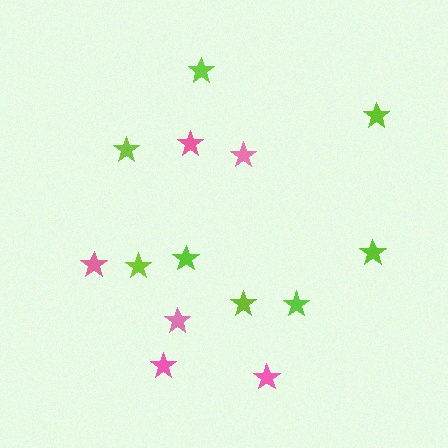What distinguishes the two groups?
There are 2 groups: one group of lime stars (8) and one group of pink stars (6).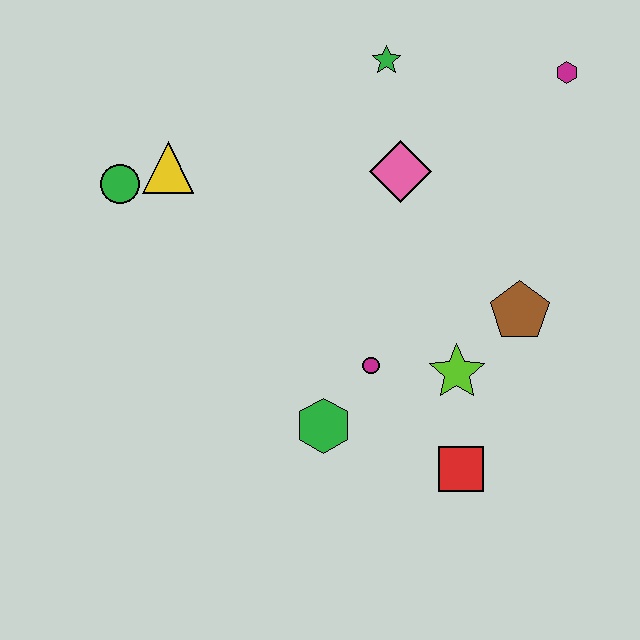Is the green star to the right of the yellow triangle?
Yes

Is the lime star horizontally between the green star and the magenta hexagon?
Yes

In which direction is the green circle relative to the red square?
The green circle is to the left of the red square.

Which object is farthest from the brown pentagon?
The green circle is farthest from the brown pentagon.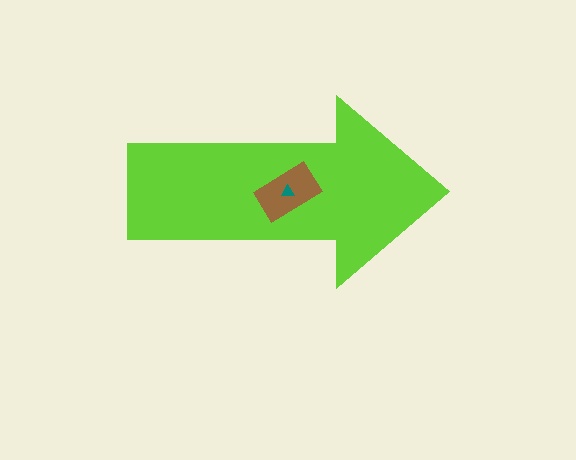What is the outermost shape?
The lime arrow.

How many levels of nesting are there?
3.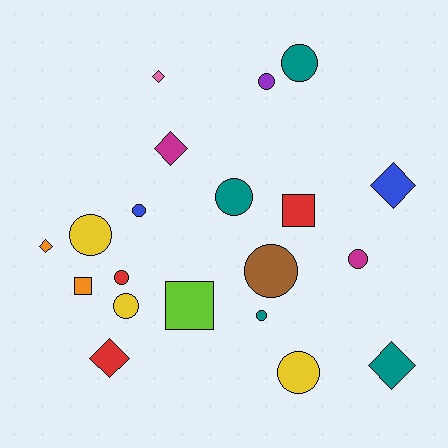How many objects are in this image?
There are 20 objects.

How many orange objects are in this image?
There are 2 orange objects.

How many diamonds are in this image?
There are 6 diamonds.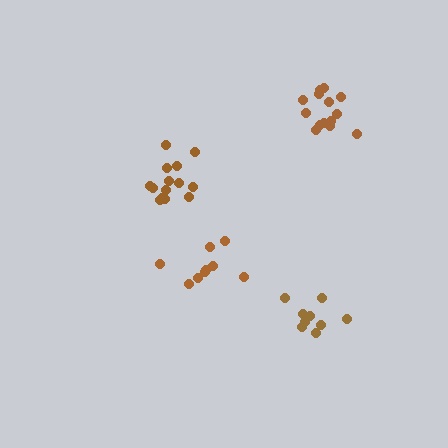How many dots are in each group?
Group 1: 9 dots, Group 2: 14 dots, Group 3: 14 dots, Group 4: 9 dots (46 total).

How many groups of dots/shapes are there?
There are 4 groups.